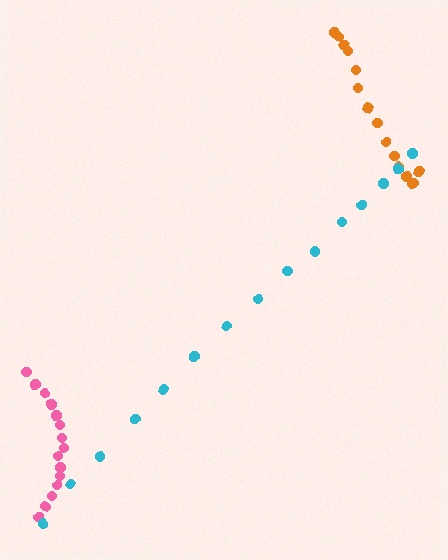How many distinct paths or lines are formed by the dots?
There are 3 distinct paths.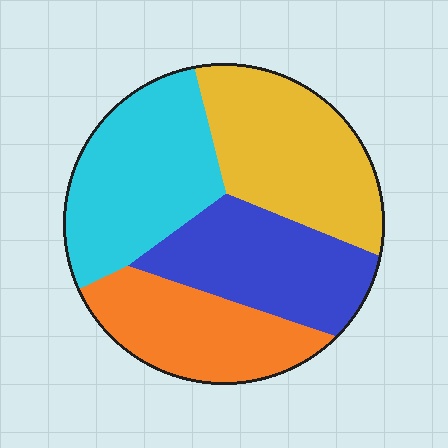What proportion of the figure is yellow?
Yellow takes up between a sixth and a third of the figure.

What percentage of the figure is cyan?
Cyan covers roughly 30% of the figure.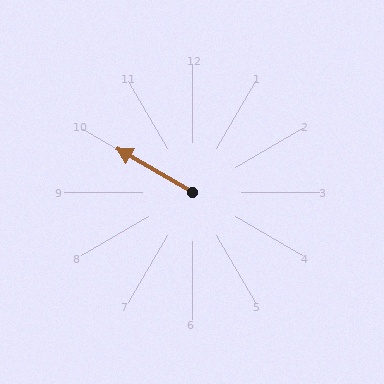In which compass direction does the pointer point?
Northwest.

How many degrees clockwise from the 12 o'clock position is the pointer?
Approximately 300 degrees.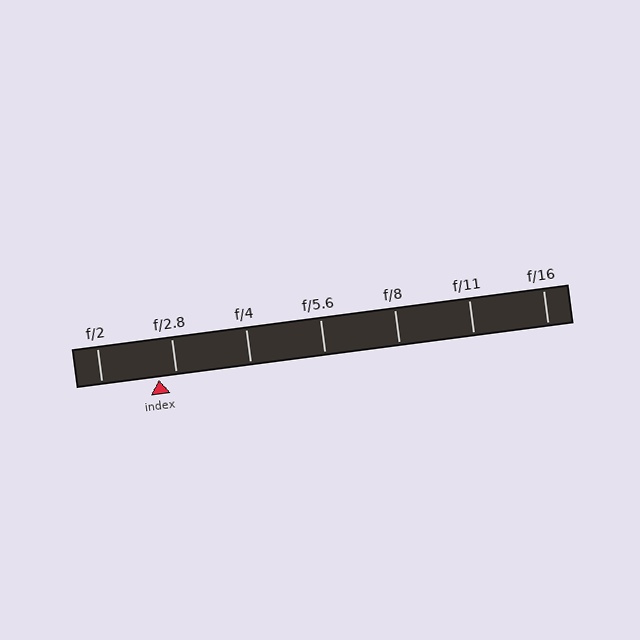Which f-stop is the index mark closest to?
The index mark is closest to f/2.8.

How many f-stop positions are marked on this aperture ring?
There are 7 f-stop positions marked.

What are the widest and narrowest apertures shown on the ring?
The widest aperture shown is f/2 and the narrowest is f/16.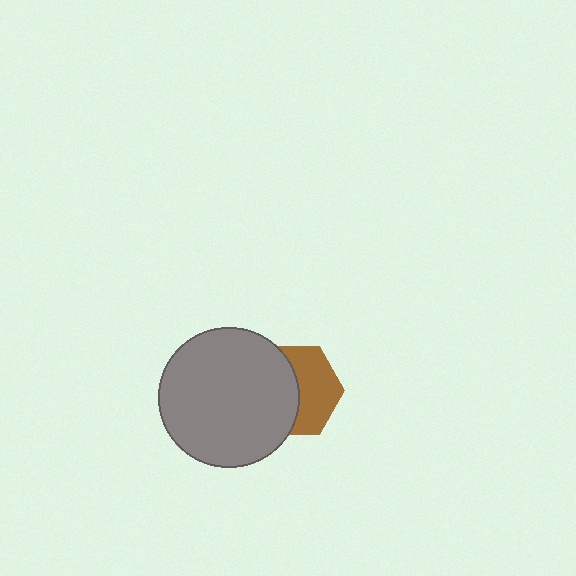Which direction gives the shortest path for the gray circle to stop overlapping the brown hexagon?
Moving left gives the shortest separation.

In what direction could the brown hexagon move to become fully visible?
The brown hexagon could move right. That would shift it out from behind the gray circle entirely.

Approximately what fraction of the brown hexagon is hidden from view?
Roughly 51% of the brown hexagon is hidden behind the gray circle.